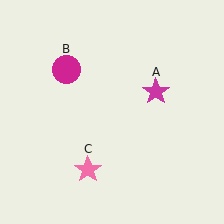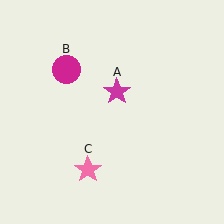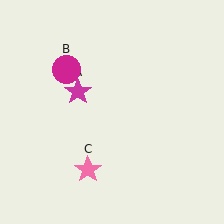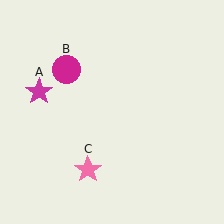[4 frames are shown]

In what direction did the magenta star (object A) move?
The magenta star (object A) moved left.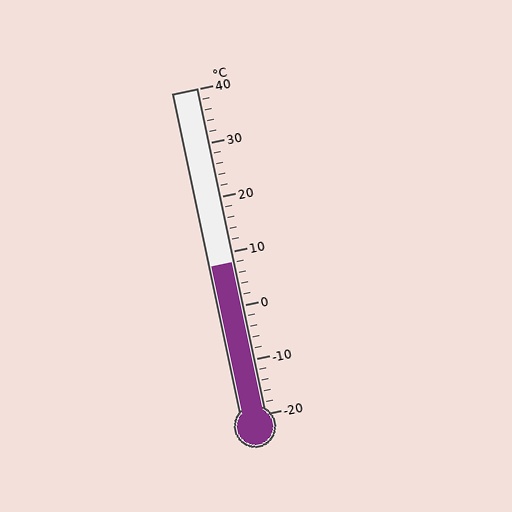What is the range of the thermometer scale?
The thermometer scale ranges from -20°C to 40°C.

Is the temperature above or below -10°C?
The temperature is above -10°C.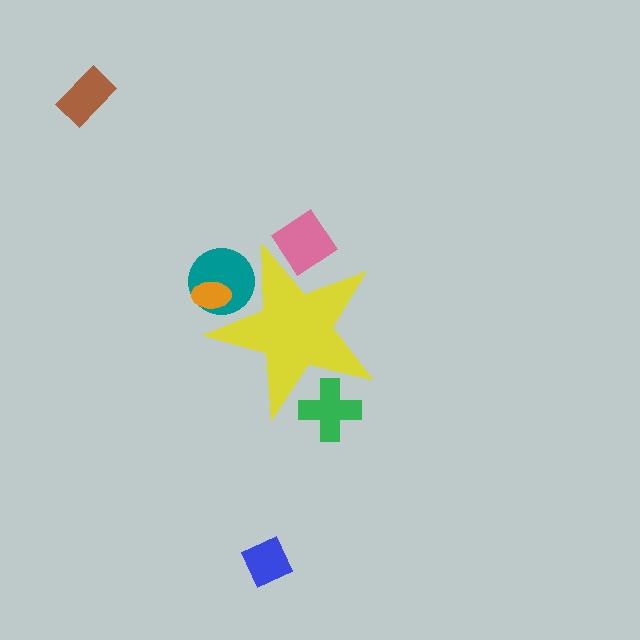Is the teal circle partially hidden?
Yes, the teal circle is partially hidden behind the yellow star.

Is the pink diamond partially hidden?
Yes, the pink diamond is partially hidden behind the yellow star.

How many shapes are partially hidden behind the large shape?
4 shapes are partially hidden.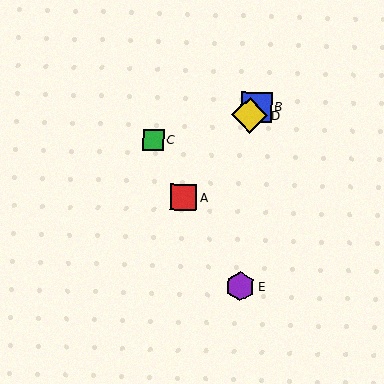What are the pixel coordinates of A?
Object A is at (184, 198).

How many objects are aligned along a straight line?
3 objects (A, B, D) are aligned along a straight line.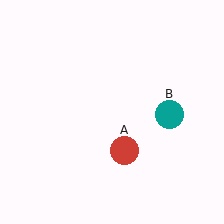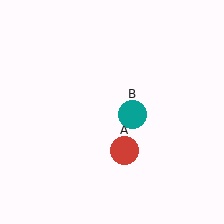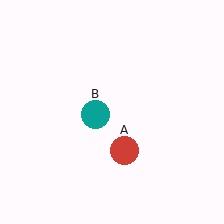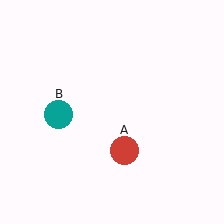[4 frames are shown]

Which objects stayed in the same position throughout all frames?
Red circle (object A) remained stationary.